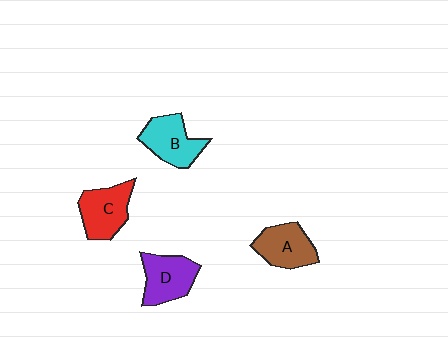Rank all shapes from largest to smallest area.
From largest to smallest: D (purple), C (red), B (cyan), A (brown).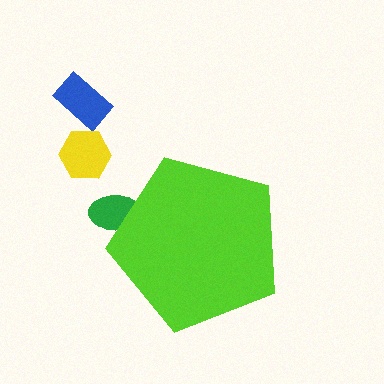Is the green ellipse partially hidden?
Yes, the green ellipse is partially hidden behind the lime pentagon.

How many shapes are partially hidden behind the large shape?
1 shape is partially hidden.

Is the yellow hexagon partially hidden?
No, the yellow hexagon is fully visible.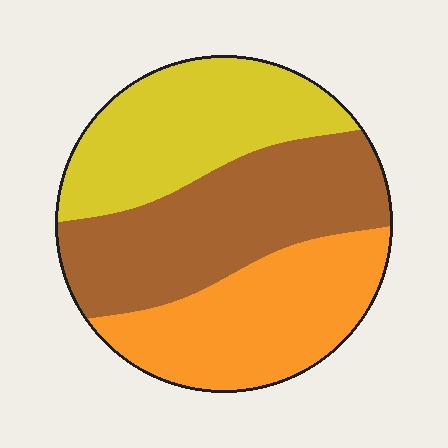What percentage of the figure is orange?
Orange covers 31% of the figure.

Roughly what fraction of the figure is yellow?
Yellow covers roughly 30% of the figure.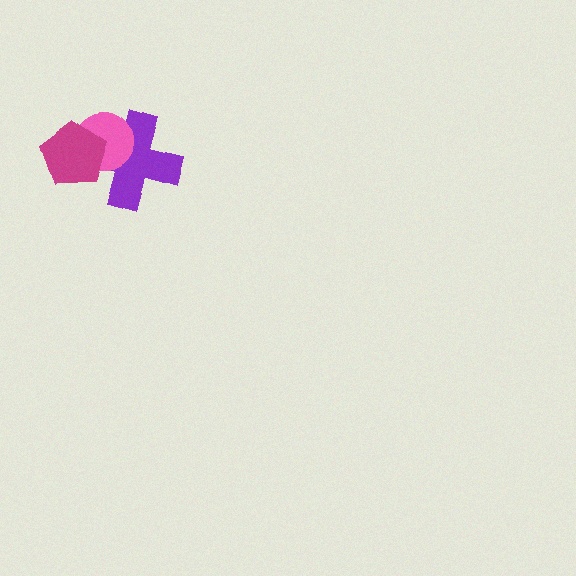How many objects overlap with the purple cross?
2 objects overlap with the purple cross.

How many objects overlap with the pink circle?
2 objects overlap with the pink circle.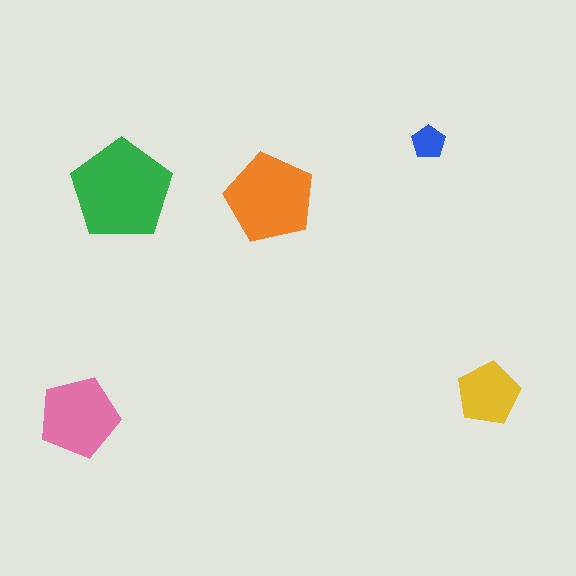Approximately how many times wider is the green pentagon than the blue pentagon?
About 3 times wider.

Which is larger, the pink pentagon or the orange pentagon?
The orange one.